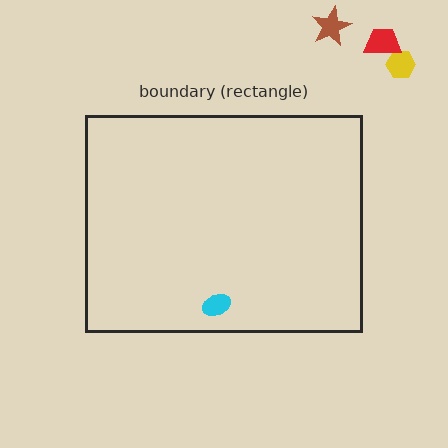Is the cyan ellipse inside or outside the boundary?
Inside.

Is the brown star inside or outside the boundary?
Outside.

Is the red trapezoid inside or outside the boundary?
Outside.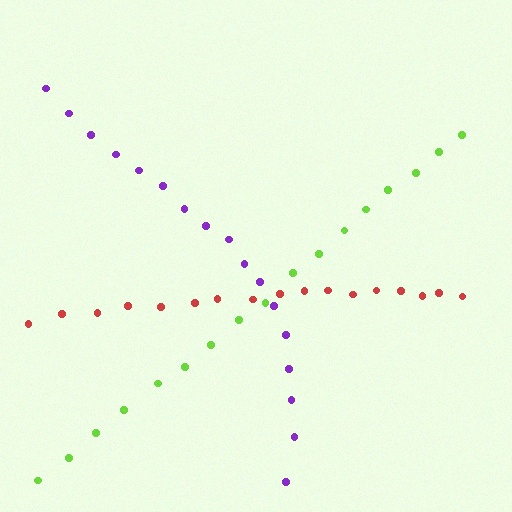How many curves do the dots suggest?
There are 3 distinct paths.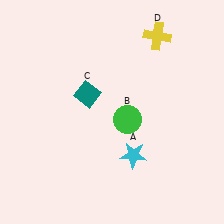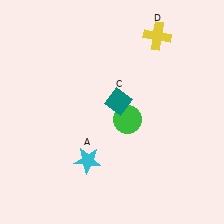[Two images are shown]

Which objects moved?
The objects that moved are: the cyan star (A), the teal diamond (C).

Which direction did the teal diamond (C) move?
The teal diamond (C) moved right.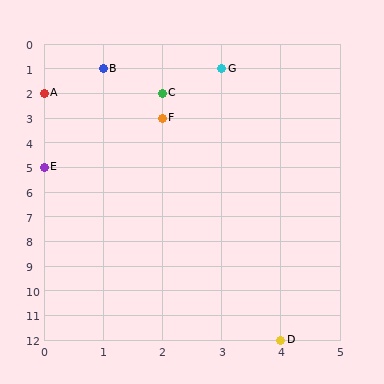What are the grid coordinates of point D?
Point D is at grid coordinates (4, 12).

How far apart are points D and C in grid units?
Points D and C are 2 columns and 10 rows apart (about 10.2 grid units diagonally).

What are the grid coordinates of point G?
Point G is at grid coordinates (3, 1).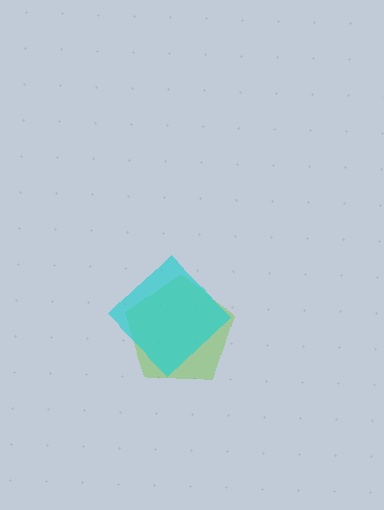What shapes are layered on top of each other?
The layered shapes are: a lime pentagon, a cyan diamond.